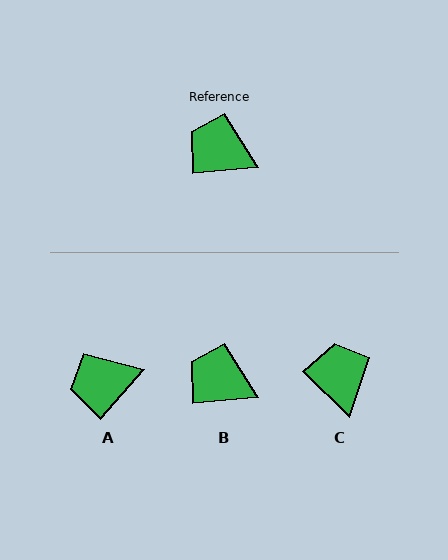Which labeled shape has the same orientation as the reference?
B.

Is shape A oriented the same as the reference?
No, it is off by about 43 degrees.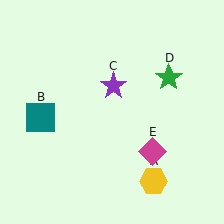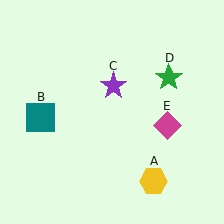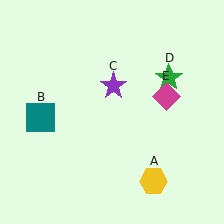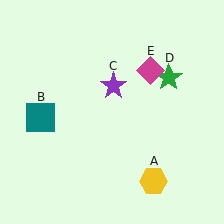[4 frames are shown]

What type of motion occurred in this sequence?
The magenta diamond (object E) rotated counterclockwise around the center of the scene.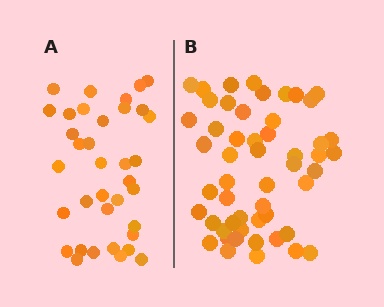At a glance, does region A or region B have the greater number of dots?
Region B (the right region) has more dots.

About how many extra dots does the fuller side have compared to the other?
Region B has approximately 15 more dots than region A.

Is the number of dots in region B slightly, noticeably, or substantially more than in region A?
Region B has noticeably more, but not dramatically so. The ratio is roughly 1.4 to 1.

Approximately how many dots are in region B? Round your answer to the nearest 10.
About 50 dots. (The exact count is 52, which rounds to 50.)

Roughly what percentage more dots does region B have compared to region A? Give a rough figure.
About 45% more.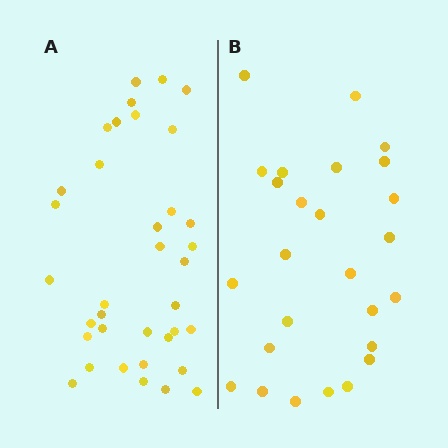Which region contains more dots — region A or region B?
Region A (the left region) has more dots.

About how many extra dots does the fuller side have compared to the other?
Region A has roughly 10 or so more dots than region B.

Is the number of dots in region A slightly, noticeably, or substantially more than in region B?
Region A has noticeably more, but not dramatically so. The ratio is roughly 1.4 to 1.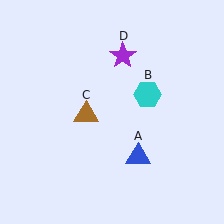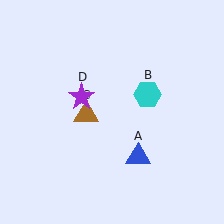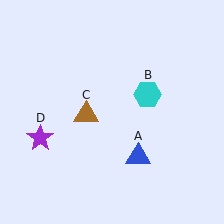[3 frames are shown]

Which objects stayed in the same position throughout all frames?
Blue triangle (object A) and cyan hexagon (object B) and brown triangle (object C) remained stationary.